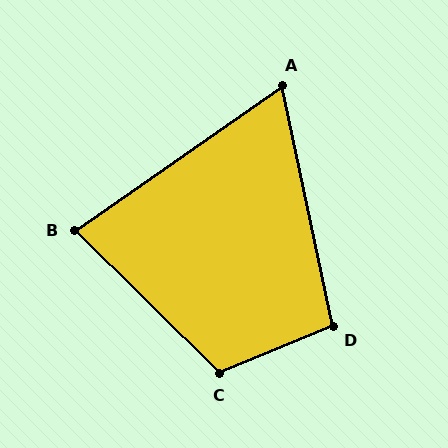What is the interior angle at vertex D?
Approximately 101 degrees (obtuse).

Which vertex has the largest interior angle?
C, at approximately 113 degrees.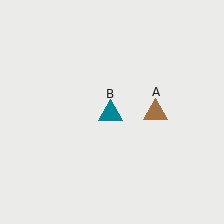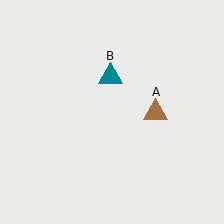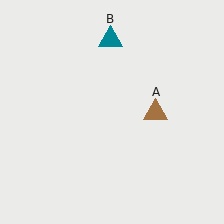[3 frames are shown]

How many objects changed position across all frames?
1 object changed position: teal triangle (object B).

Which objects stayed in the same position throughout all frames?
Brown triangle (object A) remained stationary.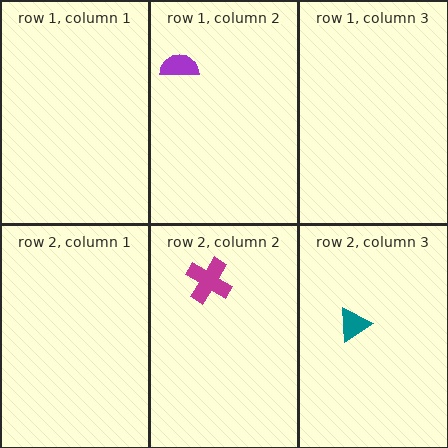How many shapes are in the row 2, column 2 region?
1.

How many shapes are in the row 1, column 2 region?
1.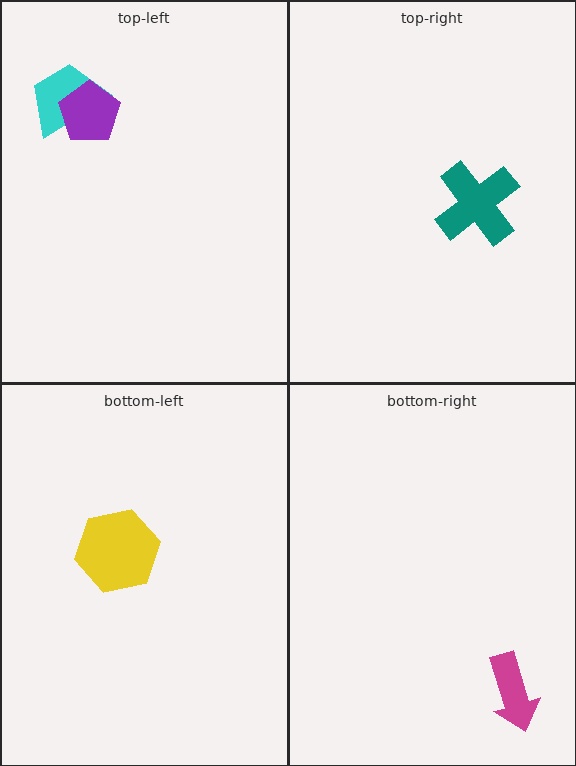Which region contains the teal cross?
The top-right region.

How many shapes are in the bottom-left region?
1.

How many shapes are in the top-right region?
1.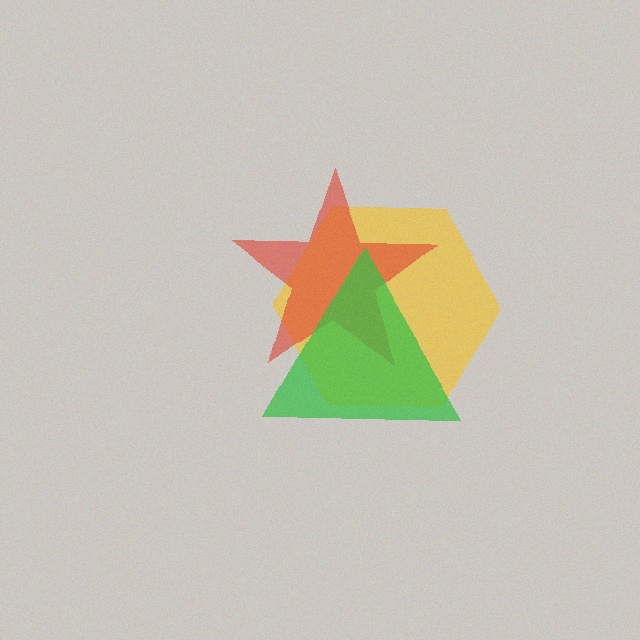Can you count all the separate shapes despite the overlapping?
Yes, there are 3 separate shapes.